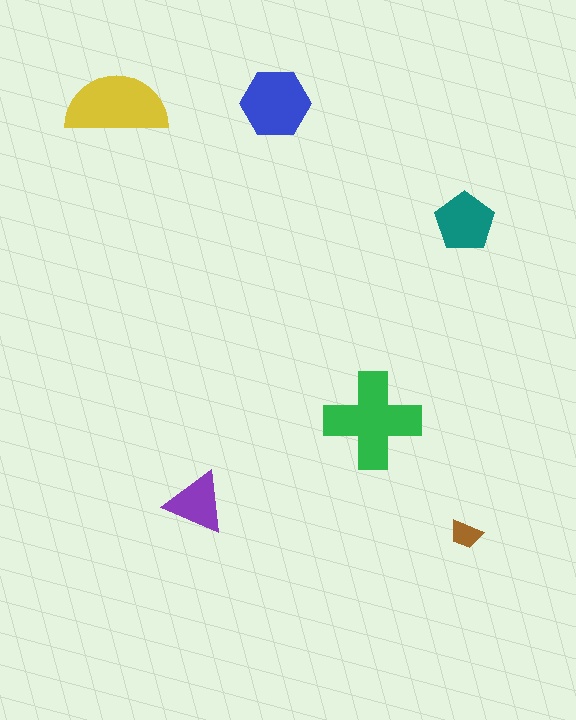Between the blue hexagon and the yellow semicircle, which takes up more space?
The yellow semicircle.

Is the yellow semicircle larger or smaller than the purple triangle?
Larger.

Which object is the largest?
The green cross.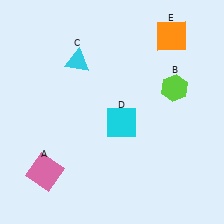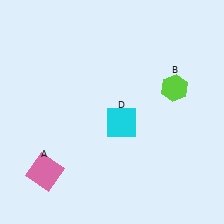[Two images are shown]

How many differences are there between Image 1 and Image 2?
There are 2 differences between the two images.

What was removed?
The cyan triangle (C), the orange square (E) were removed in Image 2.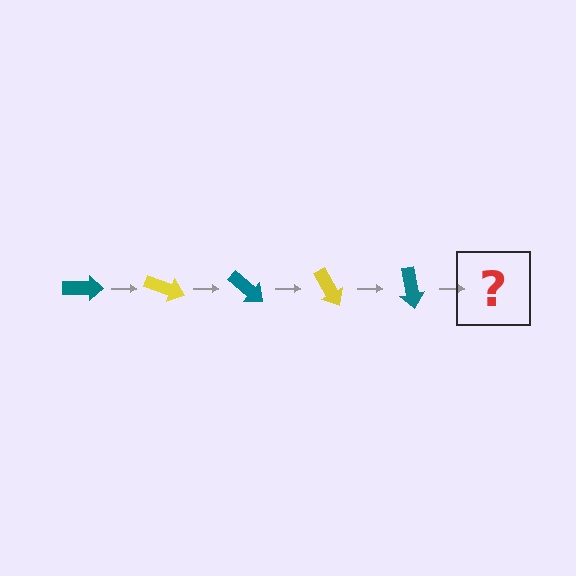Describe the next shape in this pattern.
It should be a yellow arrow, rotated 100 degrees from the start.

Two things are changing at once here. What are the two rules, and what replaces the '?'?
The two rules are that it rotates 20 degrees each step and the color cycles through teal and yellow. The '?' should be a yellow arrow, rotated 100 degrees from the start.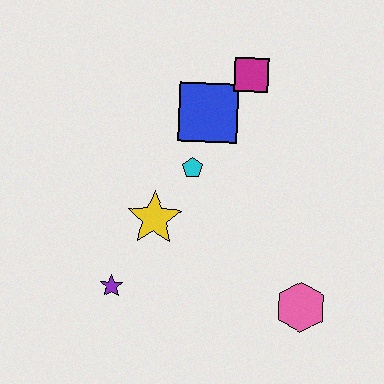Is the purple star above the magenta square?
No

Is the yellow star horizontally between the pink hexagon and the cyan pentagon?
No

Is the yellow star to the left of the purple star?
No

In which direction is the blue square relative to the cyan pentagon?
The blue square is above the cyan pentagon.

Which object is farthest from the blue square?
The pink hexagon is farthest from the blue square.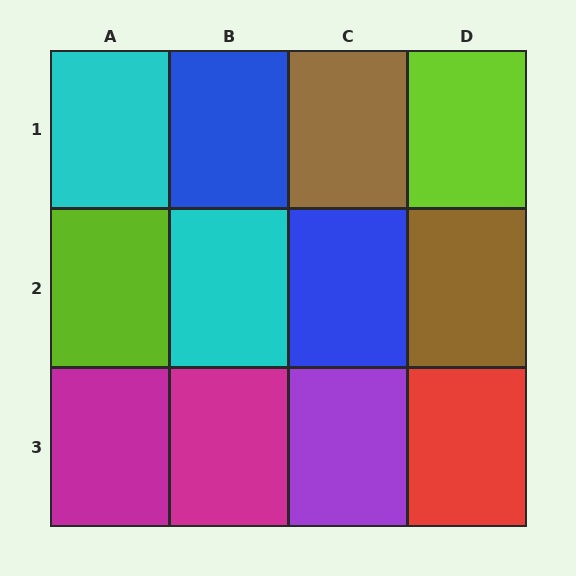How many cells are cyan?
2 cells are cyan.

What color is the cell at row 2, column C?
Blue.